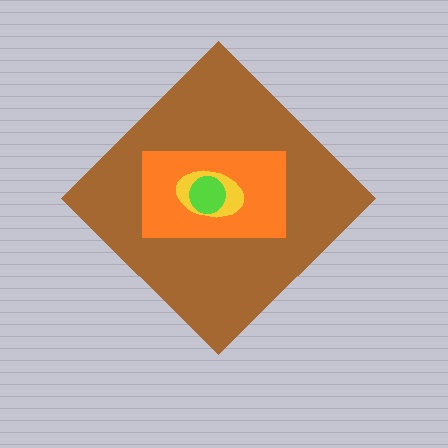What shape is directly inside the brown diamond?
The orange rectangle.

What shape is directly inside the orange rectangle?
The yellow ellipse.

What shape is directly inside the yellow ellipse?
The lime circle.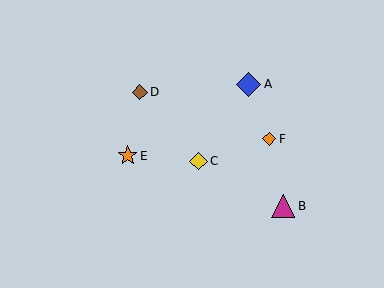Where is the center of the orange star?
The center of the orange star is at (128, 156).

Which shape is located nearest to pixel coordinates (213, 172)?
The yellow diamond (labeled C) at (199, 161) is nearest to that location.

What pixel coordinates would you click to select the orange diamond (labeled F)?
Click at (269, 139) to select the orange diamond F.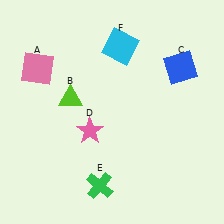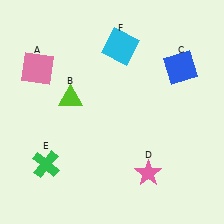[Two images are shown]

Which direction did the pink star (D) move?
The pink star (D) moved right.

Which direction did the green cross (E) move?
The green cross (E) moved left.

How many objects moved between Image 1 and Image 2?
2 objects moved between the two images.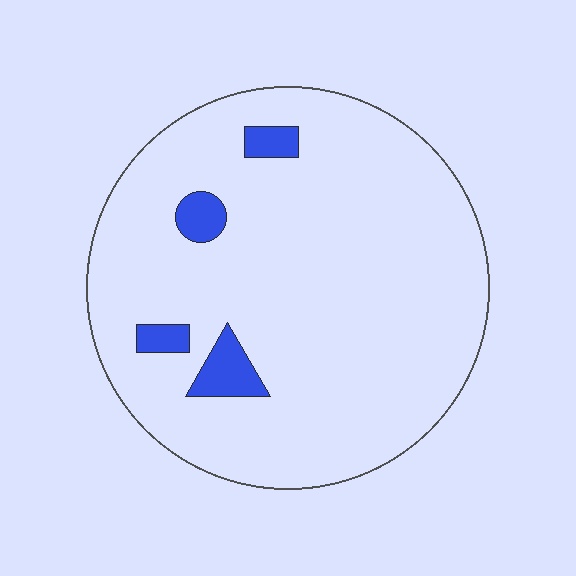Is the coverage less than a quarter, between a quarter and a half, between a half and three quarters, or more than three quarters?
Less than a quarter.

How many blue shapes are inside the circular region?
4.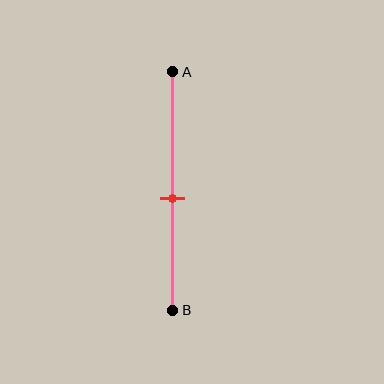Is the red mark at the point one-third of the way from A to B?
No, the mark is at about 55% from A, not at the 33% one-third point.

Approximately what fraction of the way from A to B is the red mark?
The red mark is approximately 55% of the way from A to B.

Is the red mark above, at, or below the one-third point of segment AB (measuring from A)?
The red mark is below the one-third point of segment AB.